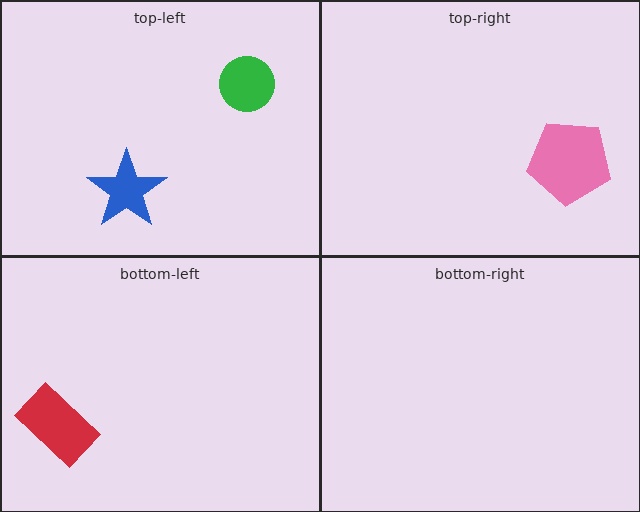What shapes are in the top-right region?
The pink pentagon.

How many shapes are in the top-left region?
2.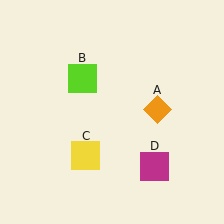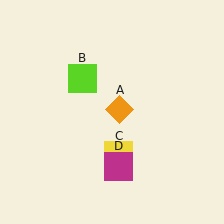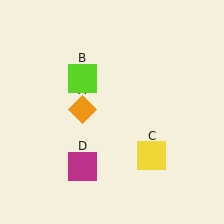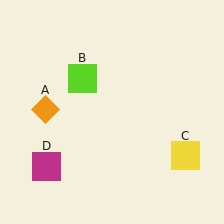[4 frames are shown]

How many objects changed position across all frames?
3 objects changed position: orange diamond (object A), yellow square (object C), magenta square (object D).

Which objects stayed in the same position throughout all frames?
Lime square (object B) remained stationary.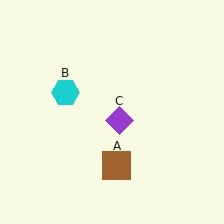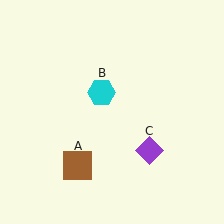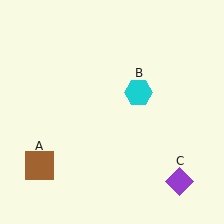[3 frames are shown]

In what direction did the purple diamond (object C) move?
The purple diamond (object C) moved down and to the right.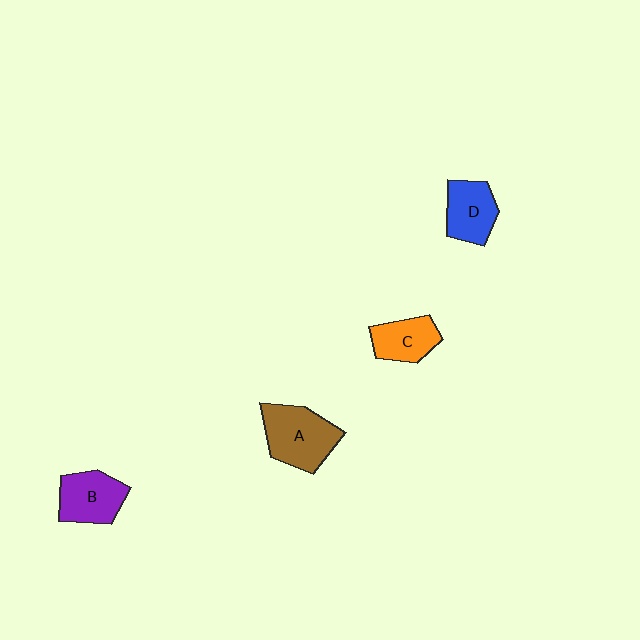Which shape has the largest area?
Shape A (brown).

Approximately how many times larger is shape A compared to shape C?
Approximately 1.5 times.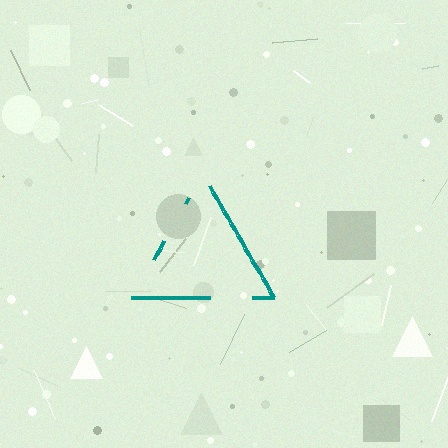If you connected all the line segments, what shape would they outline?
They would outline a triangle.